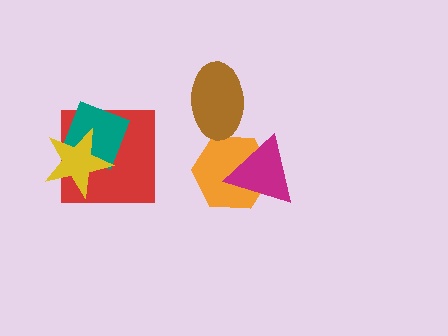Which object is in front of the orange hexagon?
The magenta triangle is in front of the orange hexagon.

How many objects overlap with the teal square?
2 objects overlap with the teal square.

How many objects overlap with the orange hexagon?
1 object overlaps with the orange hexagon.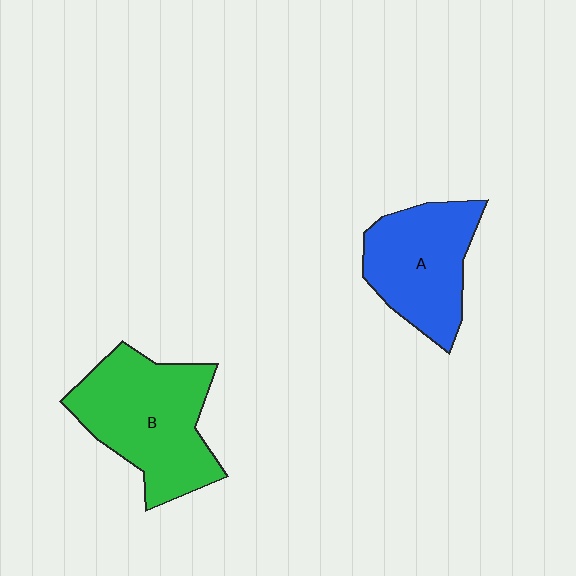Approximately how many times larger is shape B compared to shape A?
Approximately 1.3 times.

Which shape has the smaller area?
Shape A (blue).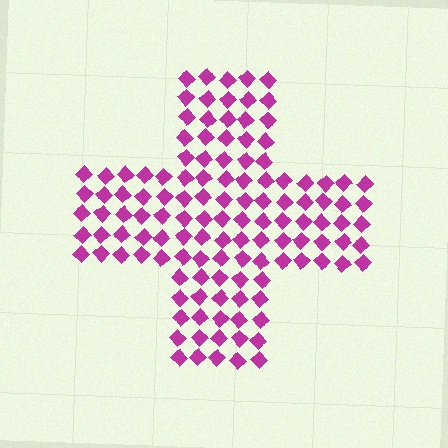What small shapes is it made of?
It is made of small diamonds.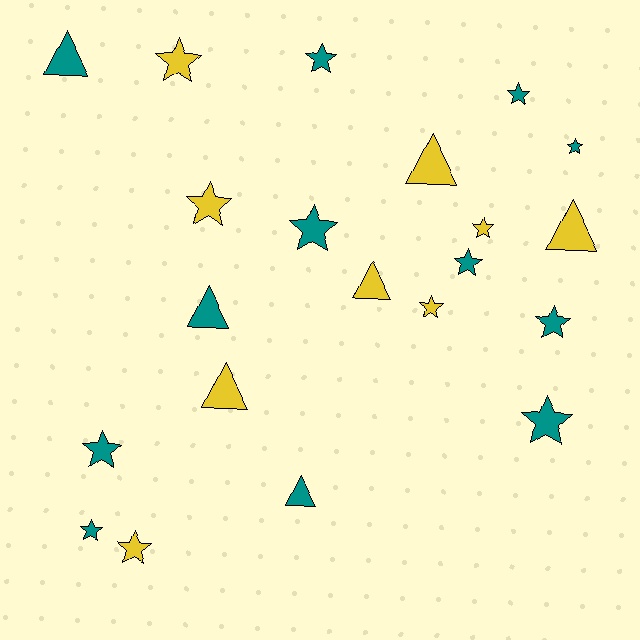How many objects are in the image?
There are 21 objects.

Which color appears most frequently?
Teal, with 12 objects.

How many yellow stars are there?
There are 5 yellow stars.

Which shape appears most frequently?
Star, with 14 objects.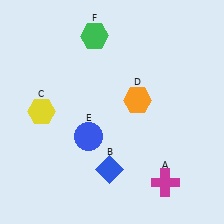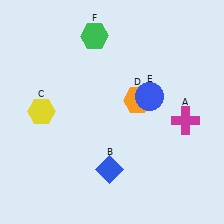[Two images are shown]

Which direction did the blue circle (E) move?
The blue circle (E) moved right.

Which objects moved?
The objects that moved are: the magenta cross (A), the blue circle (E).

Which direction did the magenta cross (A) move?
The magenta cross (A) moved up.